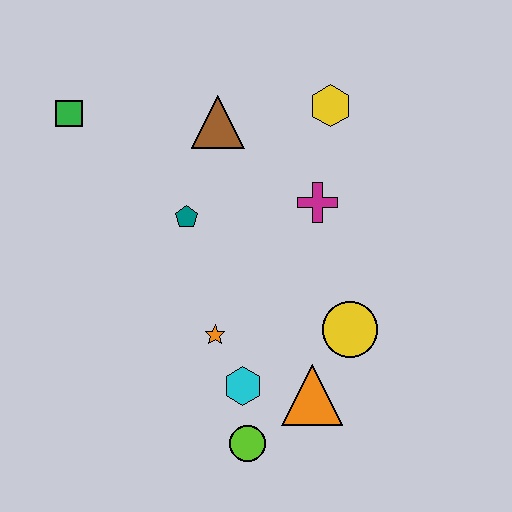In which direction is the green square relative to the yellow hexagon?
The green square is to the left of the yellow hexagon.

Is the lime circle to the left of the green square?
No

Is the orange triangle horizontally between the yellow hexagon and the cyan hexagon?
Yes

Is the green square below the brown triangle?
No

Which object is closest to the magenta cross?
The yellow hexagon is closest to the magenta cross.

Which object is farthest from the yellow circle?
The green square is farthest from the yellow circle.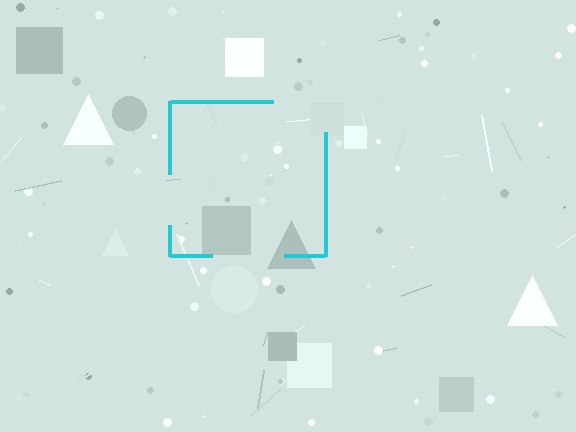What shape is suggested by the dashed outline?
The dashed outline suggests a square.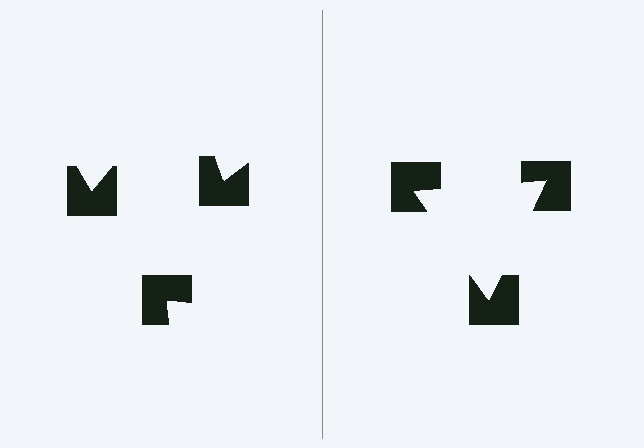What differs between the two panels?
The notched squares are positioned identically on both sides; only the wedge orientations differ. On the right they align to a triangle; on the left they are misaligned.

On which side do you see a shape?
An illusory triangle appears on the right side. On the left side the wedge cuts are rotated, so no coherent shape forms.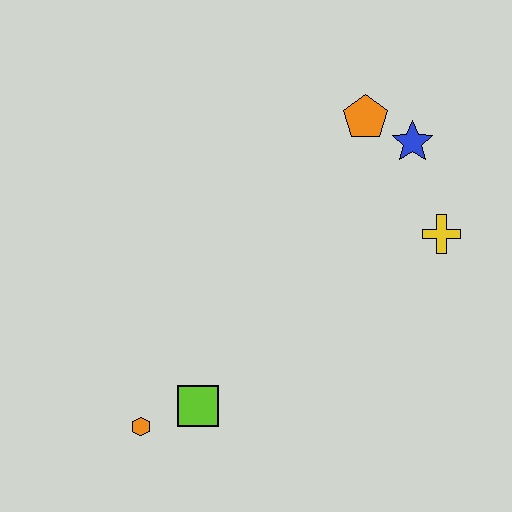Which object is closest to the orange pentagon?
The blue star is closest to the orange pentagon.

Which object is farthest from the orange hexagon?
The blue star is farthest from the orange hexagon.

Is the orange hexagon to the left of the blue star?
Yes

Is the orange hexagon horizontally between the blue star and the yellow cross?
No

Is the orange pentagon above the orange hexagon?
Yes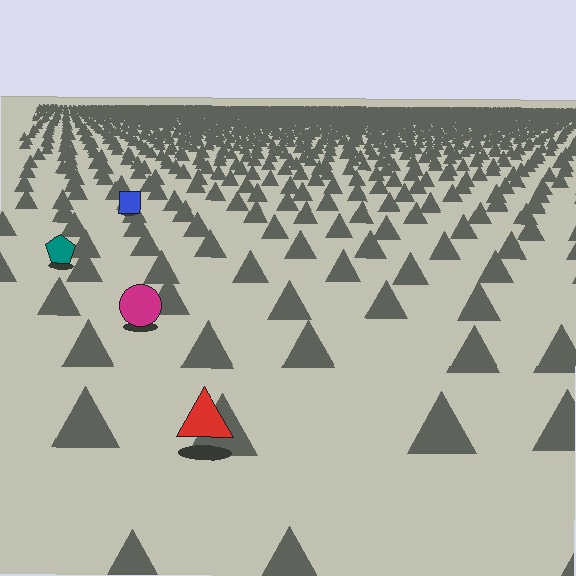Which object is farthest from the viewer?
The blue square is farthest from the viewer. It appears smaller and the ground texture around it is denser.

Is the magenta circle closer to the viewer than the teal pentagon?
Yes. The magenta circle is closer — you can tell from the texture gradient: the ground texture is coarser near it.